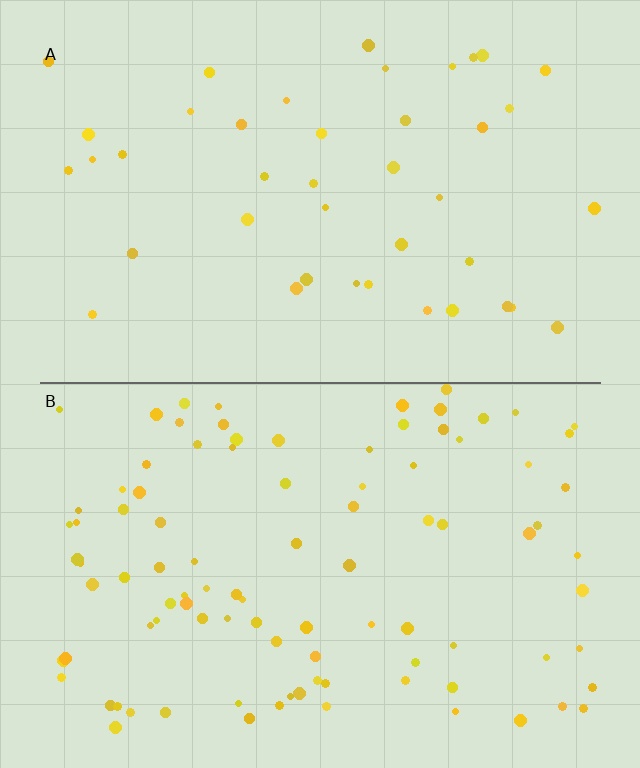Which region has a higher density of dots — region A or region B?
B (the bottom).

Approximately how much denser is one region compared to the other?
Approximately 2.3× — region B over region A.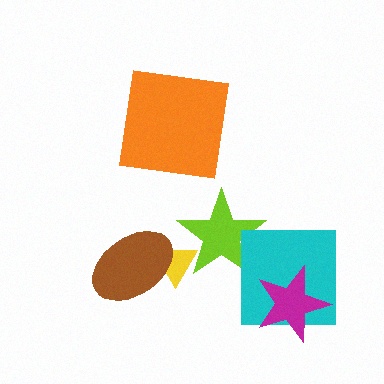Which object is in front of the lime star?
The cyan square is in front of the lime star.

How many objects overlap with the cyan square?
2 objects overlap with the cyan square.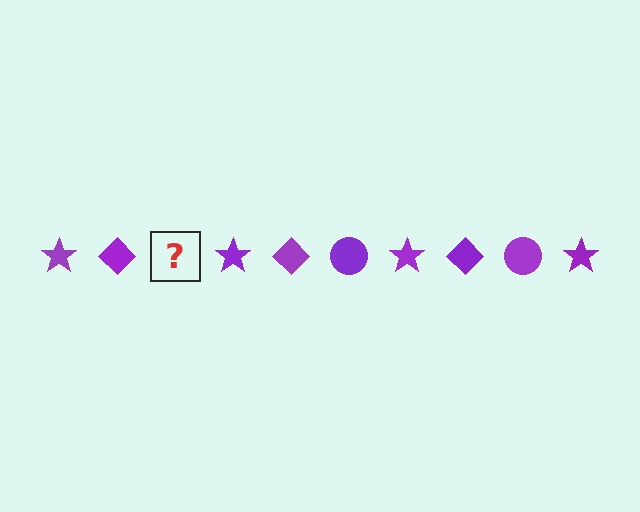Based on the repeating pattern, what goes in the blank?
The blank should be a purple circle.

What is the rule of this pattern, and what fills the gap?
The rule is that the pattern cycles through star, diamond, circle shapes in purple. The gap should be filled with a purple circle.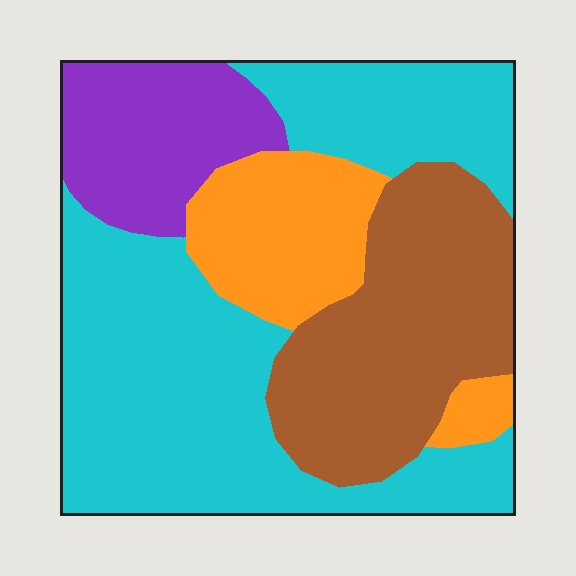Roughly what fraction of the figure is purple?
Purple takes up about one eighth (1/8) of the figure.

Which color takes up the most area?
Cyan, at roughly 45%.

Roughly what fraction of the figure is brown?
Brown covers about 25% of the figure.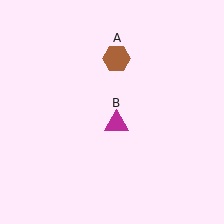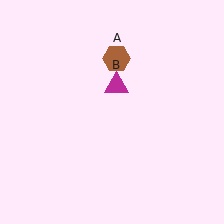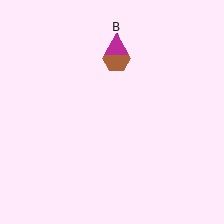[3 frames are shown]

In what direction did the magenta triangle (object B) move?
The magenta triangle (object B) moved up.